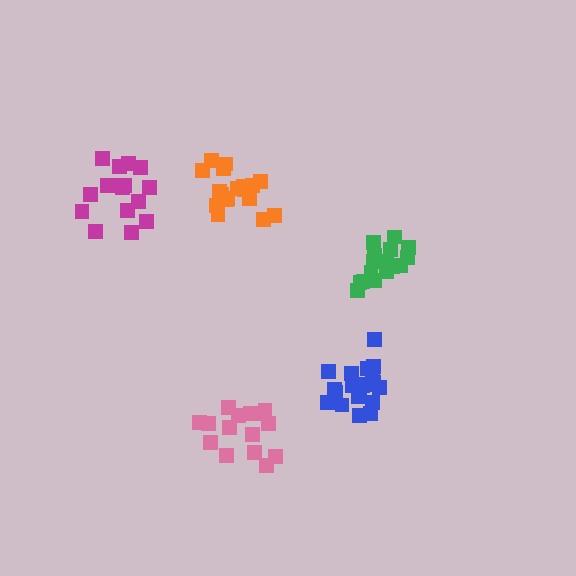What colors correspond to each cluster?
The clusters are colored: magenta, green, orange, pink, blue.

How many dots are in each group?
Group 1: 16 dots, Group 2: 16 dots, Group 3: 18 dots, Group 4: 15 dots, Group 5: 20 dots (85 total).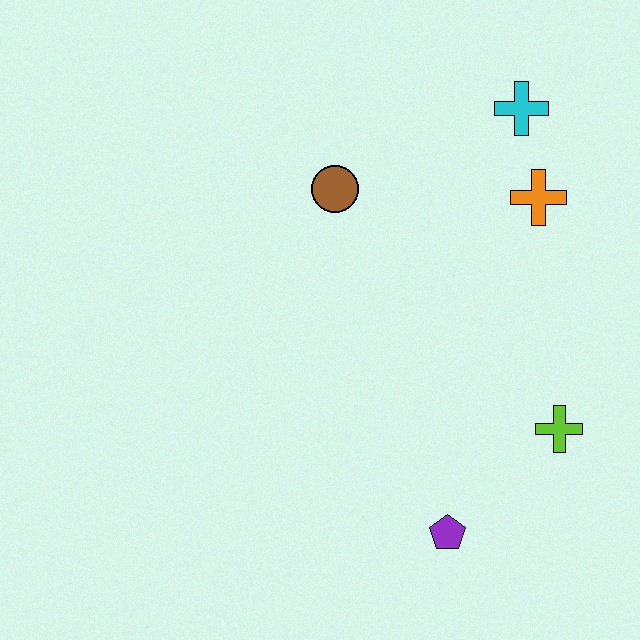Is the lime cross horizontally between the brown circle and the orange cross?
No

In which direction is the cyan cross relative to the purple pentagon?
The cyan cross is above the purple pentagon.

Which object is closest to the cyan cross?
The orange cross is closest to the cyan cross.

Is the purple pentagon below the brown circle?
Yes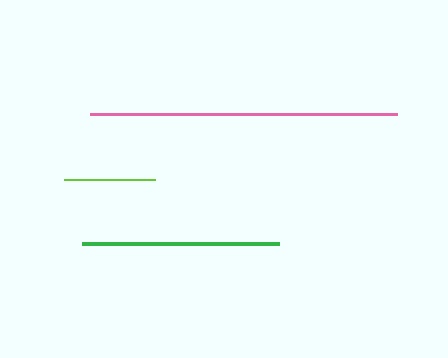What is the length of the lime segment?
The lime segment is approximately 91 pixels long.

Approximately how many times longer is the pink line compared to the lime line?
The pink line is approximately 3.4 times the length of the lime line.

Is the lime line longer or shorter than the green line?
The green line is longer than the lime line.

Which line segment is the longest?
The pink line is the longest at approximately 307 pixels.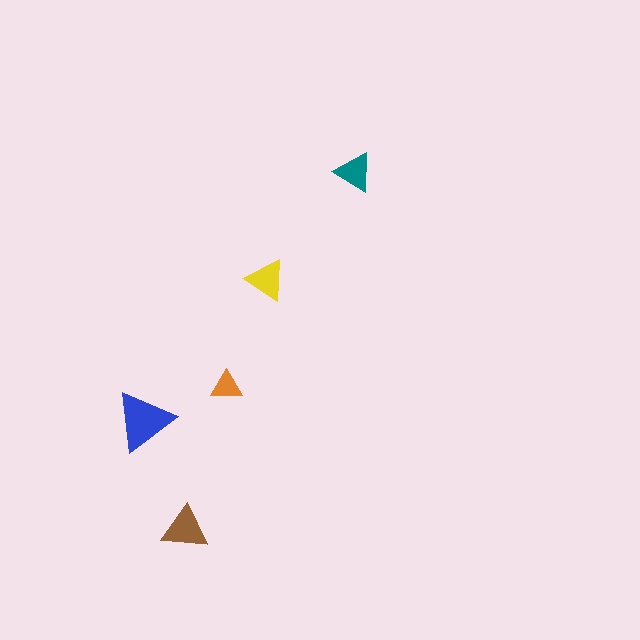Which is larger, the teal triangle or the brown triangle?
The brown one.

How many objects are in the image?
There are 5 objects in the image.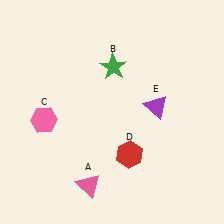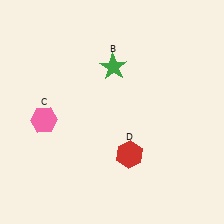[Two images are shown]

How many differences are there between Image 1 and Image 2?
There are 2 differences between the two images.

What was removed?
The pink triangle (A), the purple triangle (E) were removed in Image 2.